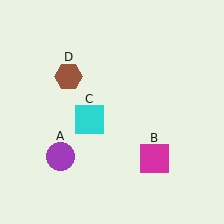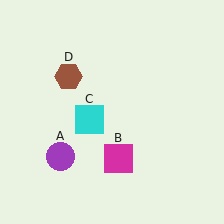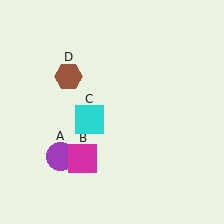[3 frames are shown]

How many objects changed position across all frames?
1 object changed position: magenta square (object B).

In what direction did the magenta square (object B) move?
The magenta square (object B) moved left.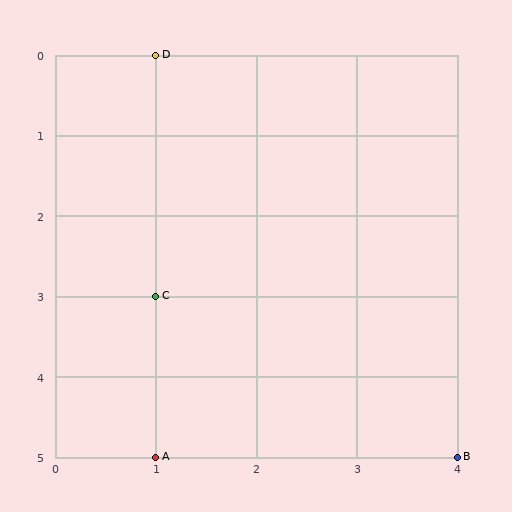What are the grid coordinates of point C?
Point C is at grid coordinates (1, 3).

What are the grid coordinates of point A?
Point A is at grid coordinates (1, 5).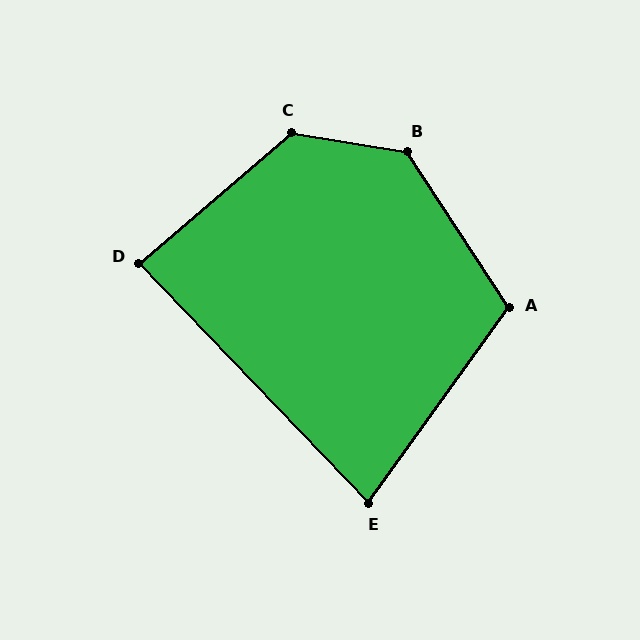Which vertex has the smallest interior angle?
E, at approximately 79 degrees.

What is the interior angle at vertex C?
Approximately 130 degrees (obtuse).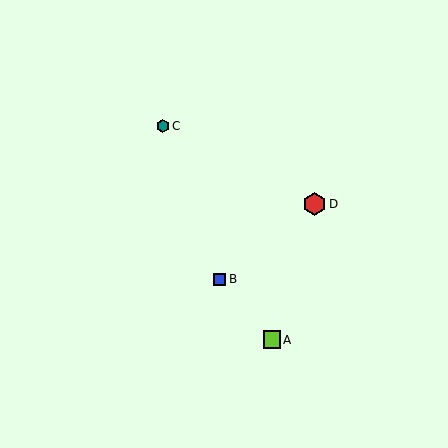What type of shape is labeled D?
Shape D is a red hexagon.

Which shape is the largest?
The red hexagon (labeled D) is the largest.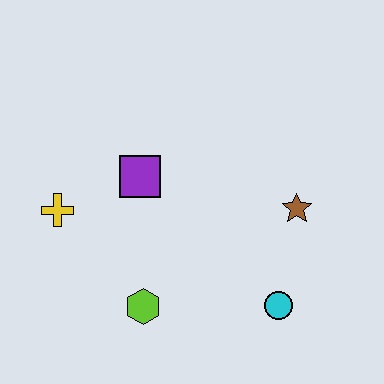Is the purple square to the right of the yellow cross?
Yes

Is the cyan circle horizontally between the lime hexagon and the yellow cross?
No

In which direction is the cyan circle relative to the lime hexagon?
The cyan circle is to the right of the lime hexagon.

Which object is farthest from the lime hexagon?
The brown star is farthest from the lime hexagon.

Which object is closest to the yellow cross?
The purple square is closest to the yellow cross.